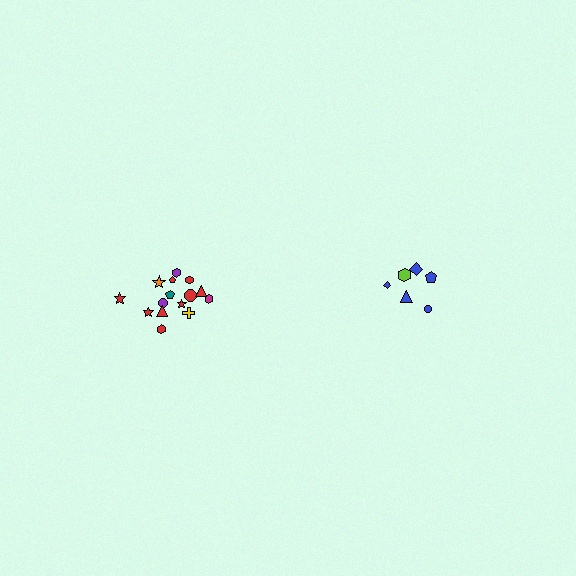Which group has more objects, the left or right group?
The left group.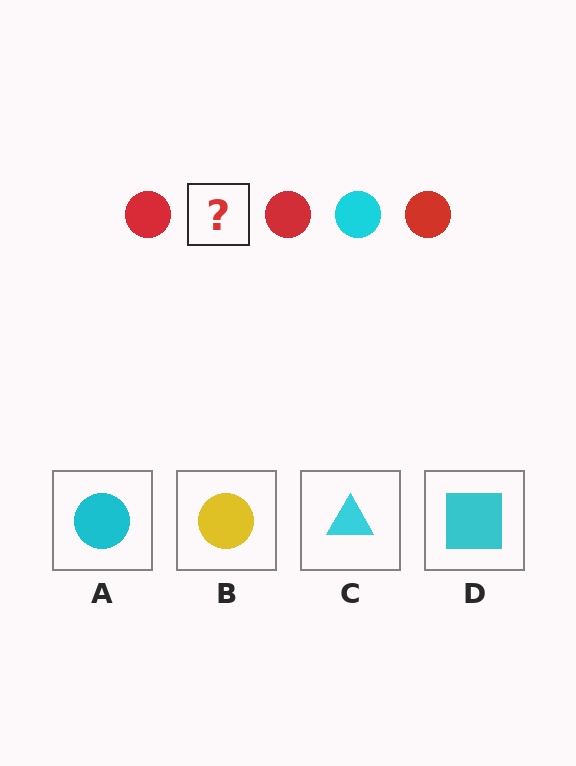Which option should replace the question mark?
Option A.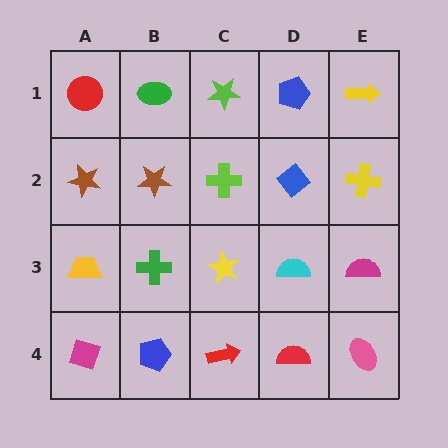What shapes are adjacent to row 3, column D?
A blue diamond (row 2, column D), a red semicircle (row 4, column D), a yellow star (row 3, column C), a magenta semicircle (row 3, column E).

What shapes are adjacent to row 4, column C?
A yellow star (row 3, column C), a blue pentagon (row 4, column B), a red semicircle (row 4, column D).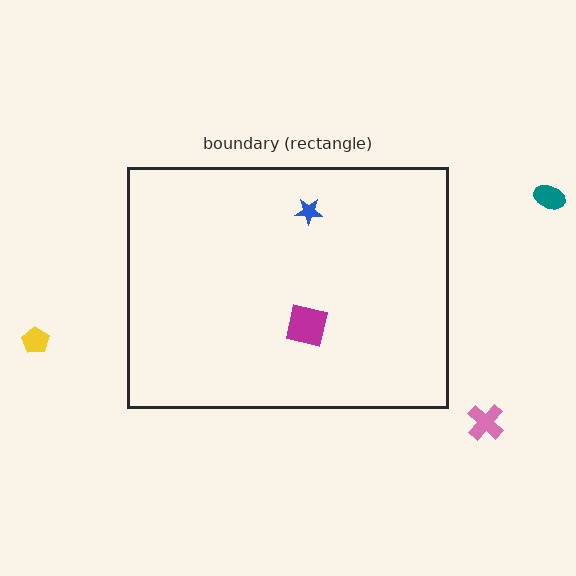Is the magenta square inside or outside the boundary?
Inside.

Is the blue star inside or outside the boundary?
Inside.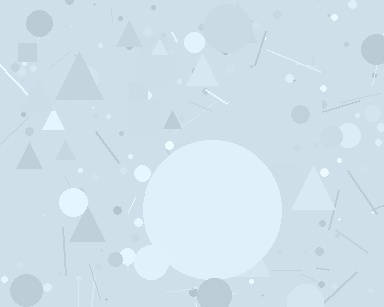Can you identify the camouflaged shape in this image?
The camouflaged shape is a circle.